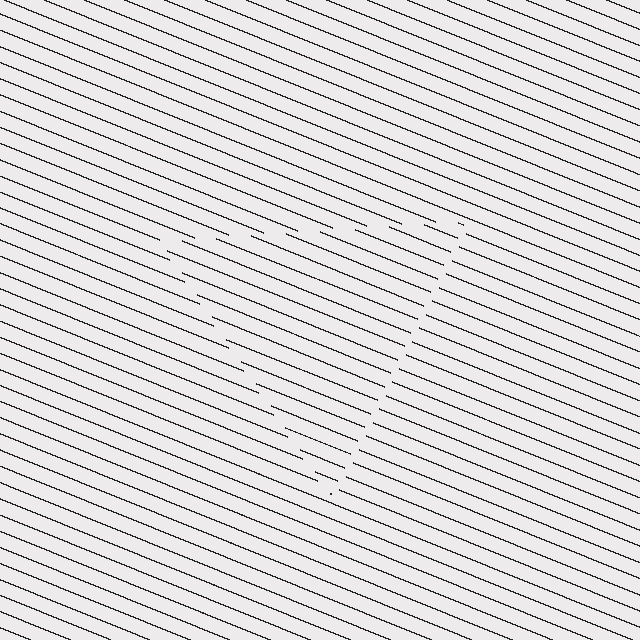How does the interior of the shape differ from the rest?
The interior of the shape contains the same grating, shifted by half a period — the contour is defined by the phase discontinuity where line-ends from the inner and outer gratings abut.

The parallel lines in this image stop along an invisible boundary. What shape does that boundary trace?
An illusory triangle. The interior of the shape contains the same grating, shifted by half a period — the contour is defined by the phase discontinuity where line-ends from the inner and outer gratings abut.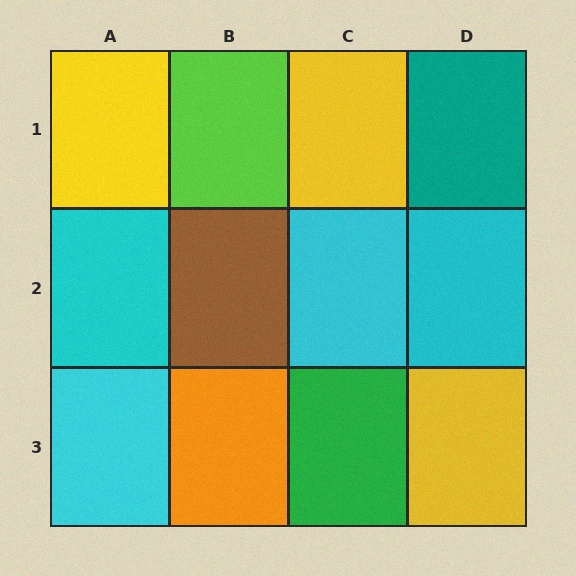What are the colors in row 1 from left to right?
Yellow, lime, yellow, teal.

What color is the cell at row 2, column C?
Cyan.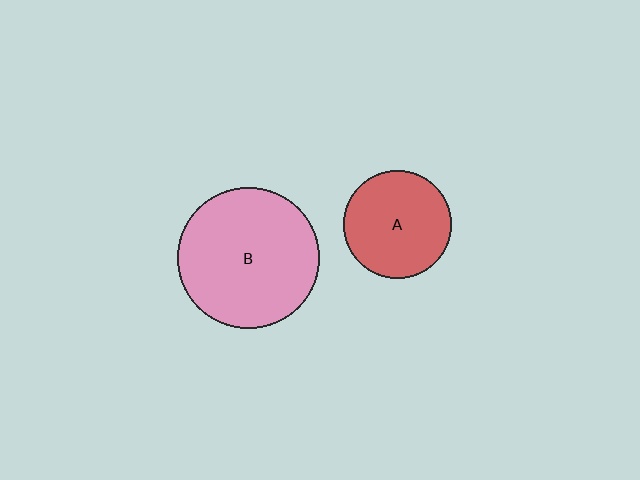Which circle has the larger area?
Circle B (pink).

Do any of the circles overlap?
No, none of the circles overlap.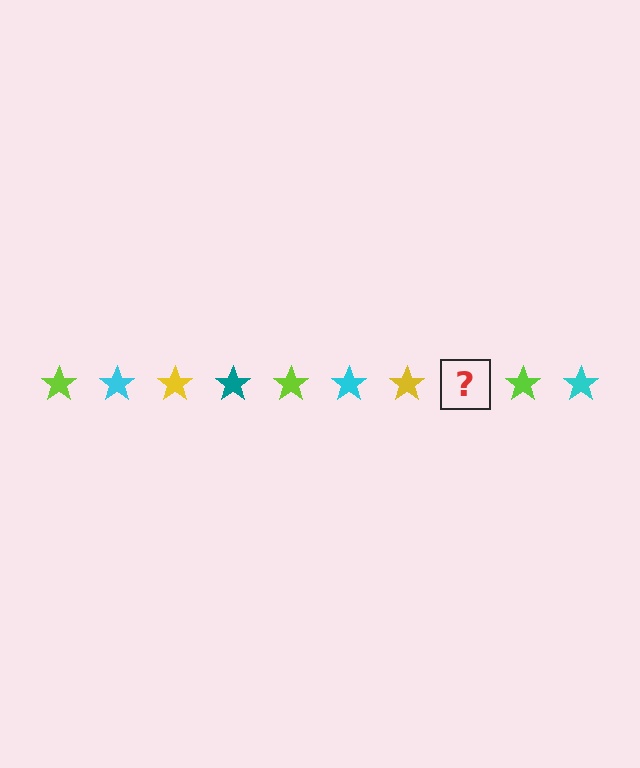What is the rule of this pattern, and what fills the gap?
The rule is that the pattern cycles through lime, cyan, yellow, teal stars. The gap should be filled with a teal star.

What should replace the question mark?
The question mark should be replaced with a teal star.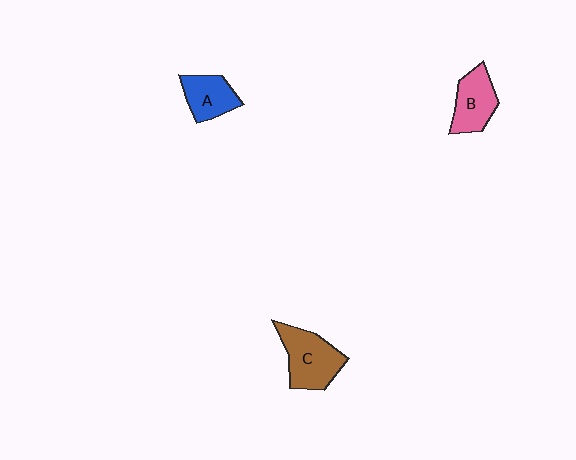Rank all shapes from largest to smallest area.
From largest to smallest: C (brown), B (pink), A (blue).